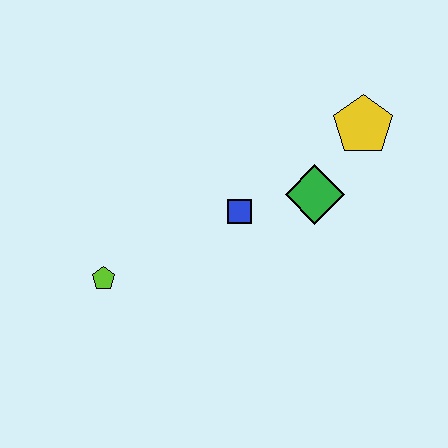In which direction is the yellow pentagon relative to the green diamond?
The yellow pentagon is above the green diamond.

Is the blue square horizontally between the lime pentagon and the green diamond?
Yes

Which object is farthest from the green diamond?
The lime pentagon is farthest from the green diamond.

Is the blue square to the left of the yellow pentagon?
Yes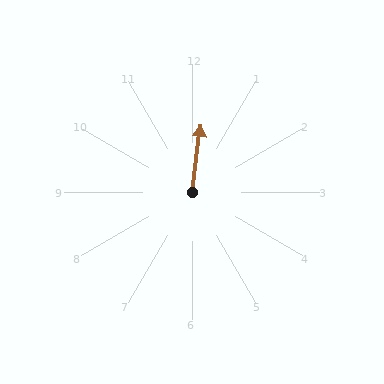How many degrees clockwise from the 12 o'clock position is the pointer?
Approximately 8 degrees.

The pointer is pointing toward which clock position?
Roughly 12 o'clock.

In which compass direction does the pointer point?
North.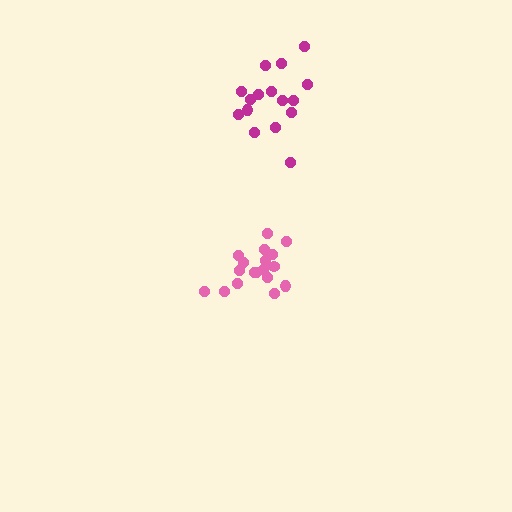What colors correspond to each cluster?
The clusters are colored: magenta, pink.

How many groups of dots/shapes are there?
There are 2 groups.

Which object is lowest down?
The pink cluster is bottommost.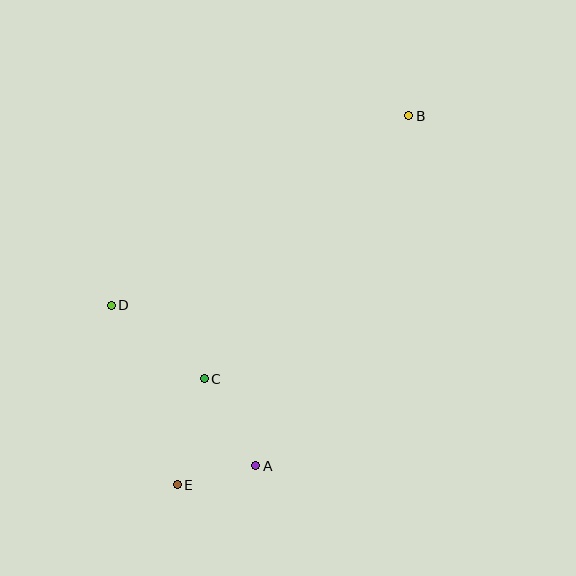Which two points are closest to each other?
Points A and E are closest to each other.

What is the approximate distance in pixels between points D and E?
The distance between D and E is approximately 191 pixels.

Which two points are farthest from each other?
Points B and E are farthest from each other.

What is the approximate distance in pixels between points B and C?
The distance between B and C is approximately 333 pixels.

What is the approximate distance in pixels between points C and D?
The distance between C and D is approximately 119 pixels.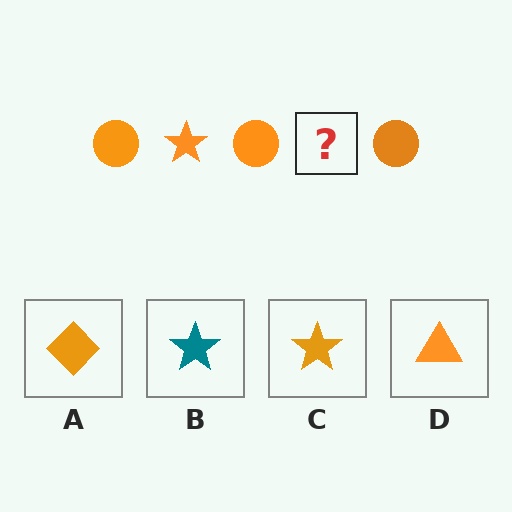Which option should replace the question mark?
Option C.